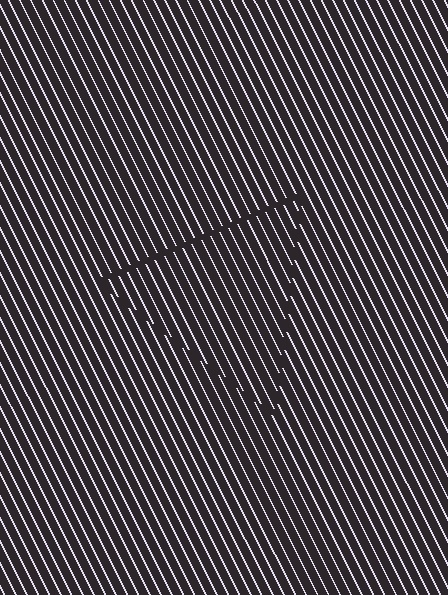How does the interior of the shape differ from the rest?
The interior of the shape contains the same grating, shifted by half a period — the contour is defined by the phase discontinuity where line-ends from the inner and outer gratings abut.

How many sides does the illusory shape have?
3 sides — the line-ends trace a triangle.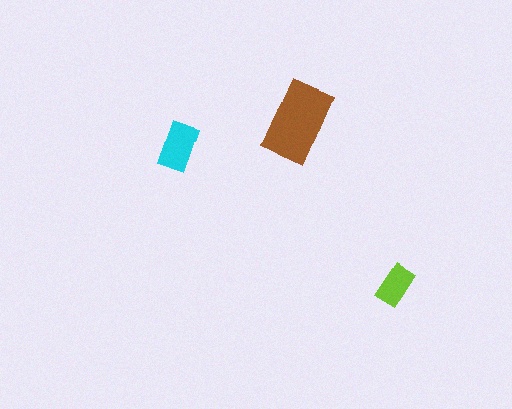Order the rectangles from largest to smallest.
the brown one, the cyan one, the lime one.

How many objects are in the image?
There are 3 objects in the image.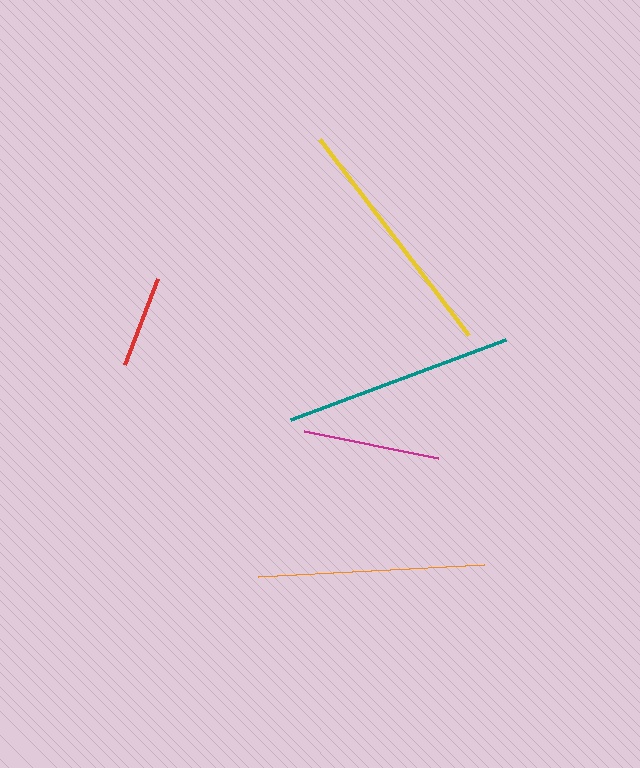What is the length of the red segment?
The red segment is approximately 92 pixels long.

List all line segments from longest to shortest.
From longest to shortest: yellow, teal, orange, magenta, red.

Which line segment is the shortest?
The red line is the shortest at approximately 92 pixels.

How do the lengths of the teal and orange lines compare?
The teal and orange lines are approximately the same length.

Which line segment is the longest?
The yellow line is the longest at approximately 246 pixels.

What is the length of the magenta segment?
The magenta segment is approximately 136 pixels long.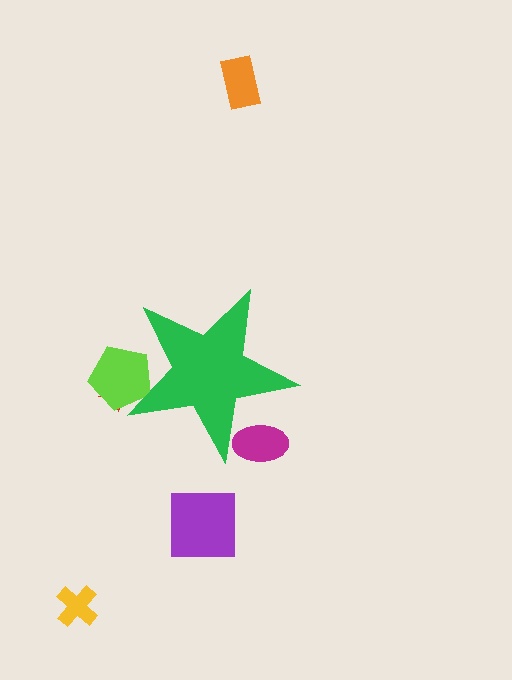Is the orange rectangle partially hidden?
No, the orange rectangle is fully visible.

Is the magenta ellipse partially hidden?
Yes, the magenta ellipse is partially hidden behind the green star.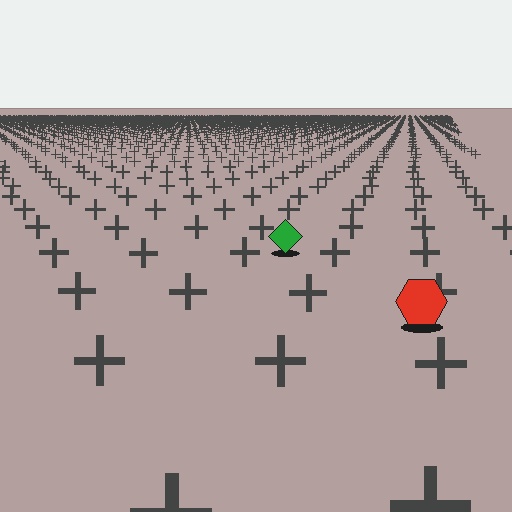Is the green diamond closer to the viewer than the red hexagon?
No. The red hexagon is closer — you can tell from the texture gradient: the ground texture is coarser near it.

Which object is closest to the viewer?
The red hexagon is closest. The texture marks near it are larger and more spread out.